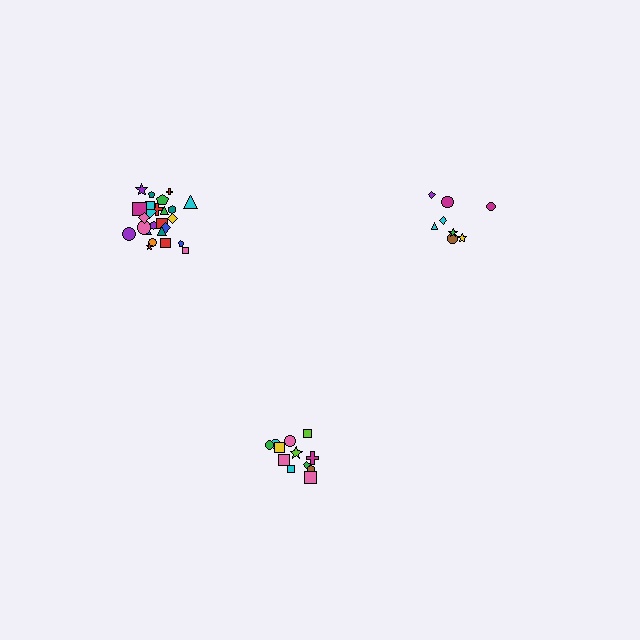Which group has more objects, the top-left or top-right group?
The top-left group.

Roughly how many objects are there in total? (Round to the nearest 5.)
Roughly 45 objects in total.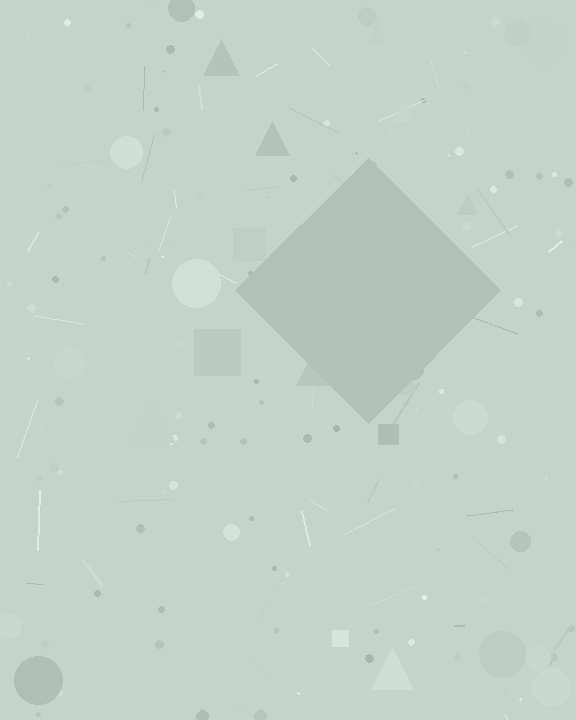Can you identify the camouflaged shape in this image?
The camouflaged shape is a diamond.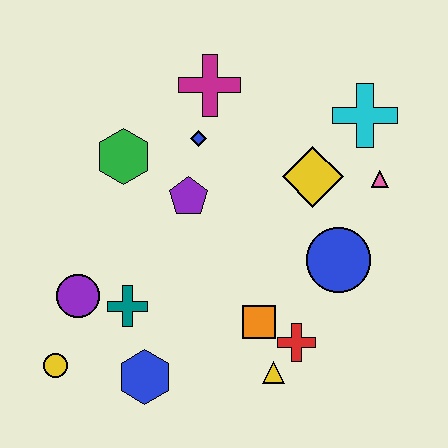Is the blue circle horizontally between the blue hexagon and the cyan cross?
Yes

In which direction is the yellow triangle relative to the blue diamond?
The yellow triangle is below the blue diamond.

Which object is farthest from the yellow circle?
The cyan cross is farthest from the yellow circle.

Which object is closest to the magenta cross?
The blue diamond is closest to the magenta cross.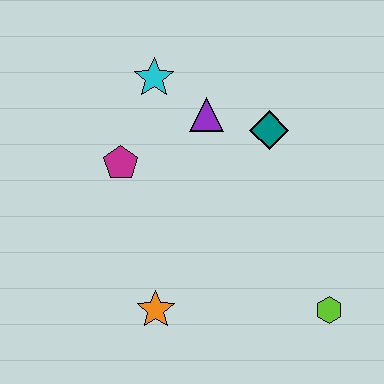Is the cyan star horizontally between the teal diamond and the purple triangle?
No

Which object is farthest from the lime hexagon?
The cyan star is farthest from the lime hexagon.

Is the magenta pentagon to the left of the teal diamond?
Yes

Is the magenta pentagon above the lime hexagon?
Yes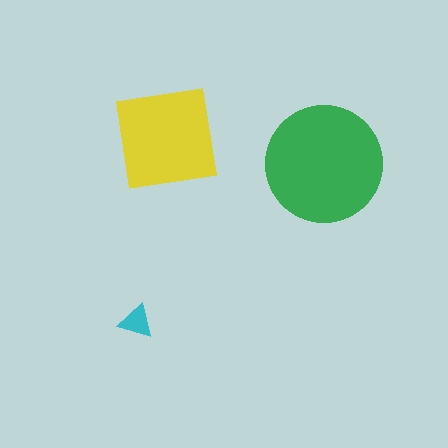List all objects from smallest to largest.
The cyan triangle, the yellow square, the green circle.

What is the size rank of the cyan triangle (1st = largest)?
3rd.